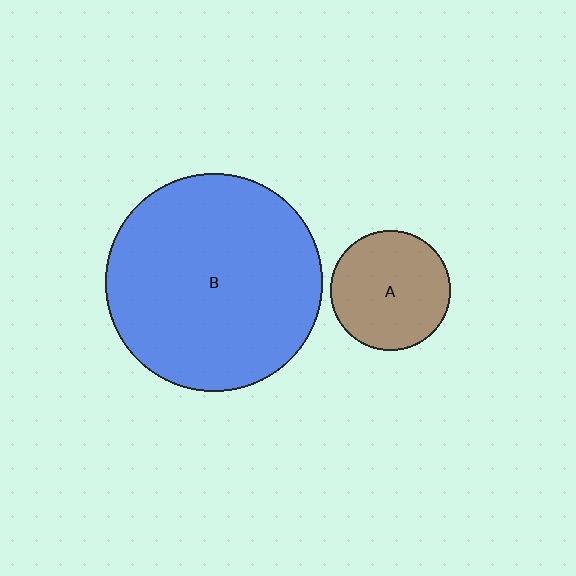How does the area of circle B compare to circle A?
Approximately 3.3 times.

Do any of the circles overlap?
No, none of the circles overlap.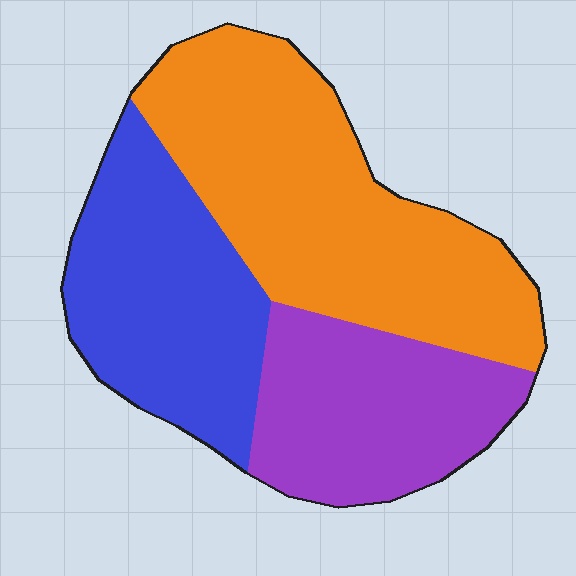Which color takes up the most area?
Orange, at roughly 45%.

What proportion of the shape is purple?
Purple takes up about one quarter (1/4) of the shape.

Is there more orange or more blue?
Orange.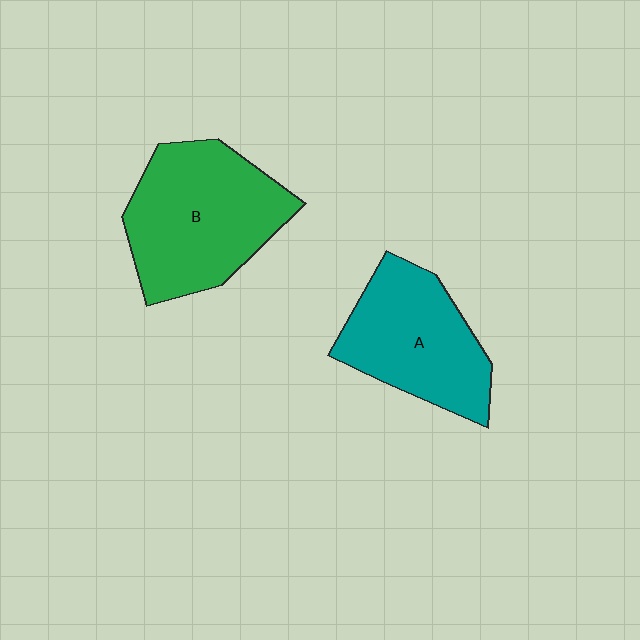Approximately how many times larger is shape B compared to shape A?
Approximately 1.2 times.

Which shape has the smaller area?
Shape A (teal).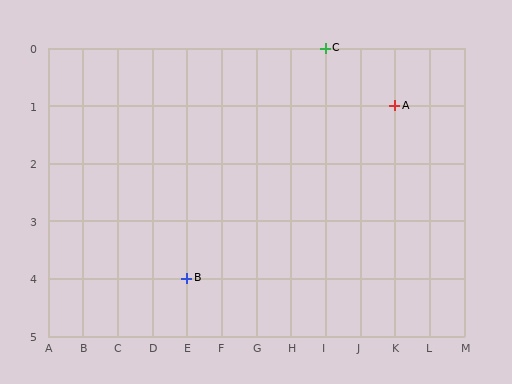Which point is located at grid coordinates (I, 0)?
Point C is at (I, 0).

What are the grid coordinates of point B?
Point B is at grid coordinates (E, 4).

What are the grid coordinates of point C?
Point C is at grid coordinates (I, 0).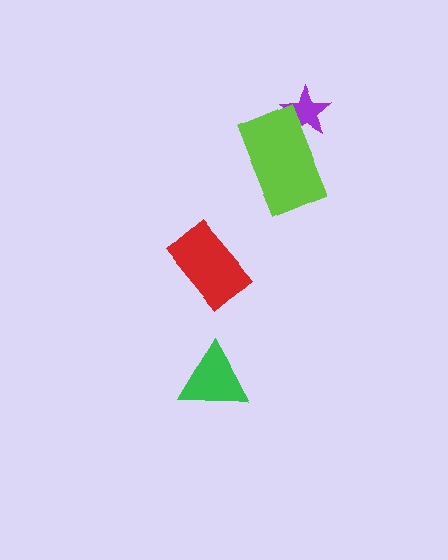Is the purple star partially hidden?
Yes, it is partially covered by another shape.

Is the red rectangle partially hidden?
No, no other shape covers it.